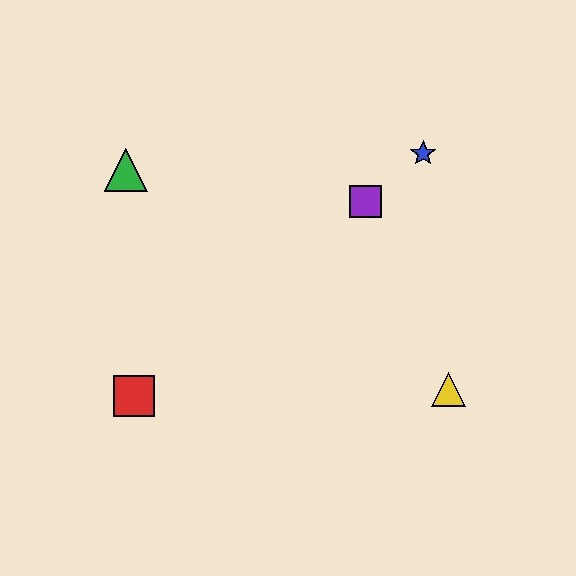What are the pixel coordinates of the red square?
The red square is at (134, 396).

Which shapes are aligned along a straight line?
The red square, the blue star, the purple square are aligned along a straight line.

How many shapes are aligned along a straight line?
3 shapes (the red square, the blue star, the purple square) are aligned along a straight line.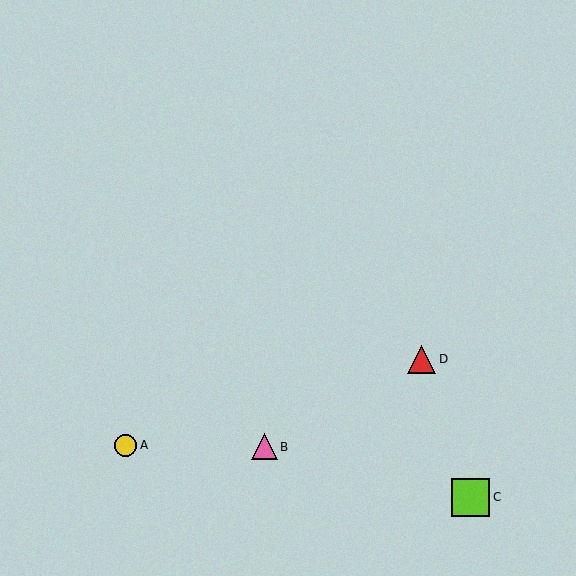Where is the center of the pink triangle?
The center of the pink triangle is at (265, 447).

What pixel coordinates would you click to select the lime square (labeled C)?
Click at (470, 497) to select the lime square C.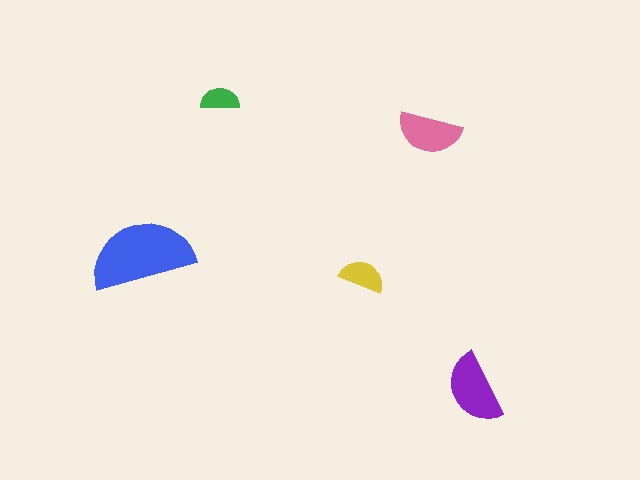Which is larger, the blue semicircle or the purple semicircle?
The blue one.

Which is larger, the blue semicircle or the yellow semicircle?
The blue one.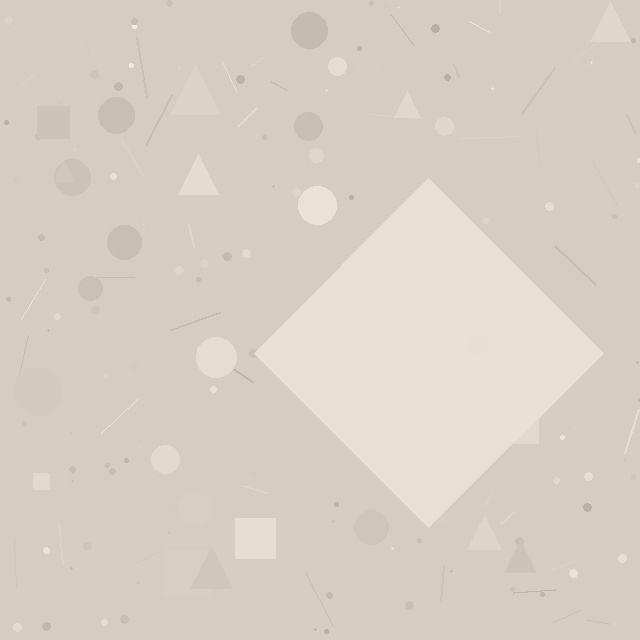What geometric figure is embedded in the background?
A diamond is embedded in the background.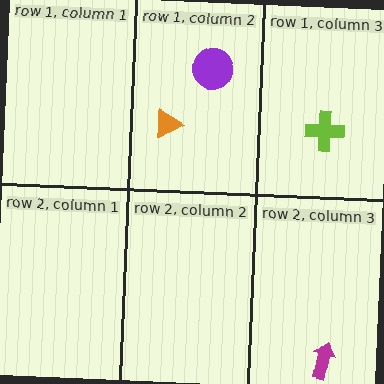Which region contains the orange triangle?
The row 1, column 2 region.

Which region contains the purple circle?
The row 1, column 2 region.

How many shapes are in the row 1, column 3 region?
1.